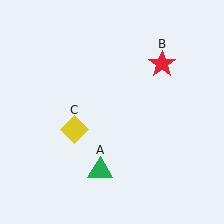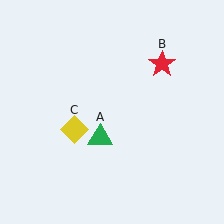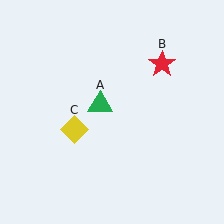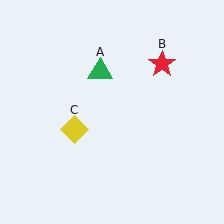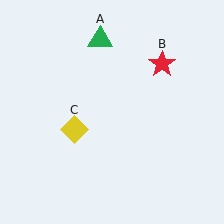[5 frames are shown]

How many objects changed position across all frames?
1 object changed position: green triangle (object A).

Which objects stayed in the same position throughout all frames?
Red star (object B) and yellow diamond (object C) remained stationary.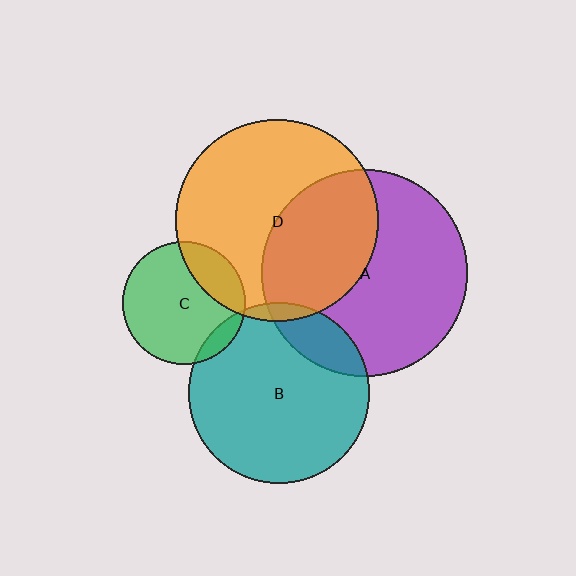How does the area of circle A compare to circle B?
Approximately 1.3 times.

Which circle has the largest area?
Circle A (purple).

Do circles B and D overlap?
Yes.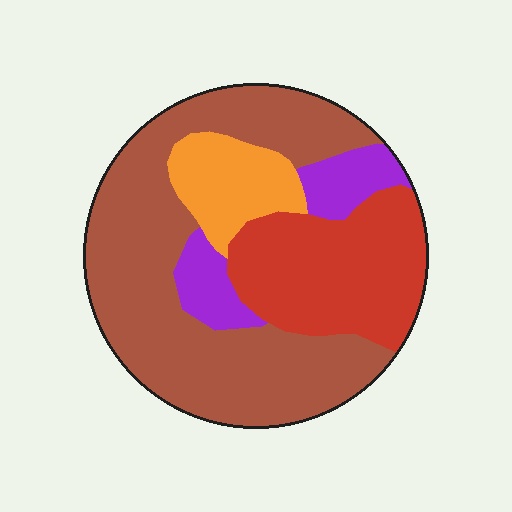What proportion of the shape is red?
Red covers 25% of the shape.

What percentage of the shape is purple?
Purple covers roughly 10% of the shape.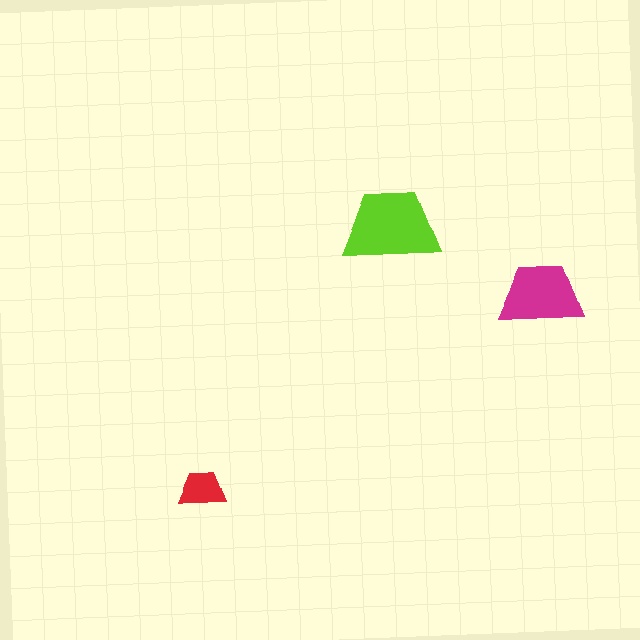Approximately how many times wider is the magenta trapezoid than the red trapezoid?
About 2 times wider.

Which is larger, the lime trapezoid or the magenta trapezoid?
The lime one.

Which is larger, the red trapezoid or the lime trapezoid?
The lime one.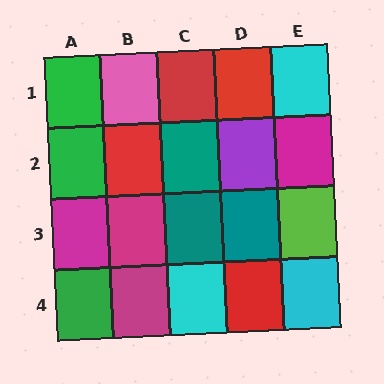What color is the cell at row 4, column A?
Green.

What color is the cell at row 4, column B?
Magenta.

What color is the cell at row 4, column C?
Cyan.